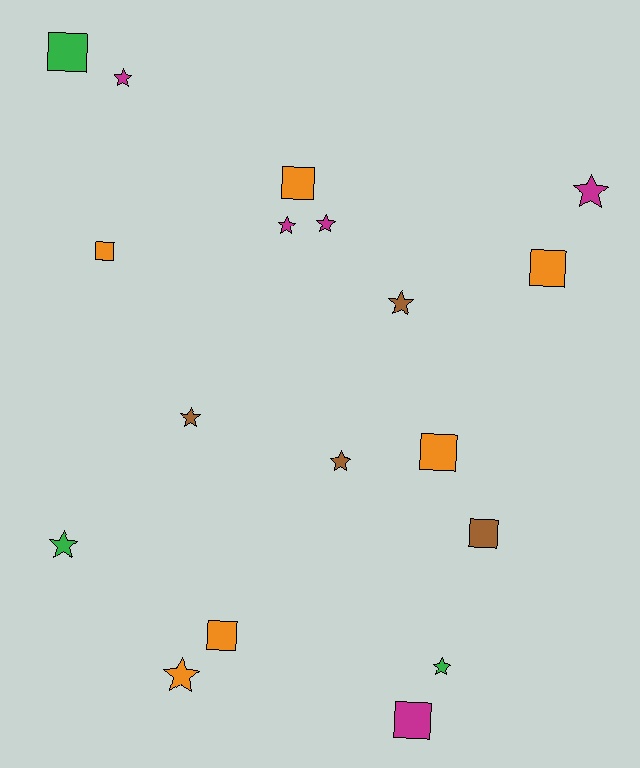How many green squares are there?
There is 1 green square.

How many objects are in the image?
There are 18 objects.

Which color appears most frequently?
Orange, with 6 objects.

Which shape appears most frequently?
Star, with 10 objects.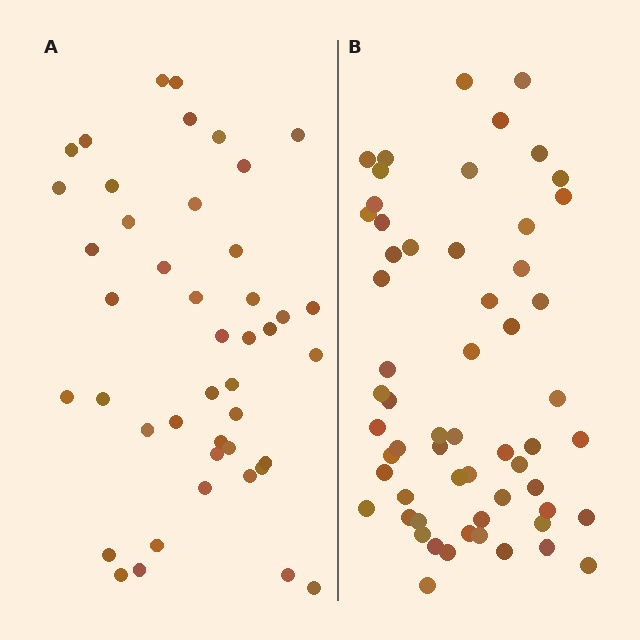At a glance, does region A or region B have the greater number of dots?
Region B (the right region) has more dots.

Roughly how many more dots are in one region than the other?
Region B has approximately 15 more dots than region A.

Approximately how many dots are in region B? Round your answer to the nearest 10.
About 60 dots. (The exact count is 59, which rounds to 60.)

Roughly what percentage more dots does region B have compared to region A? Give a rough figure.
About 35% more.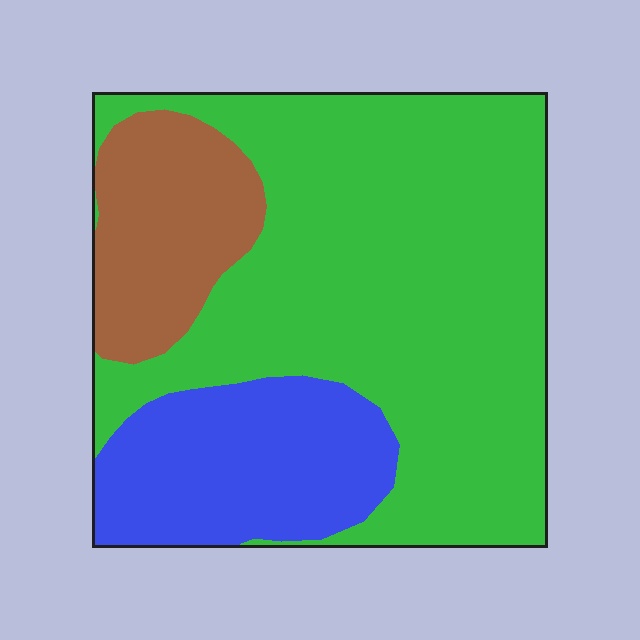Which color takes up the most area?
Green, at roughly 65%.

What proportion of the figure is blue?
Blue covers around 20% of the figure.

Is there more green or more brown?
Green.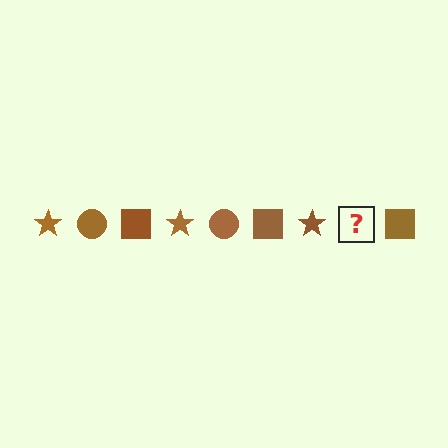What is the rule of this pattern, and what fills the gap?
The rule is that the pattern cycles through star, circle, square shapes in brown. The gap should be filled with a brown circle.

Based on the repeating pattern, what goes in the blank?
The blank should be a brown circle.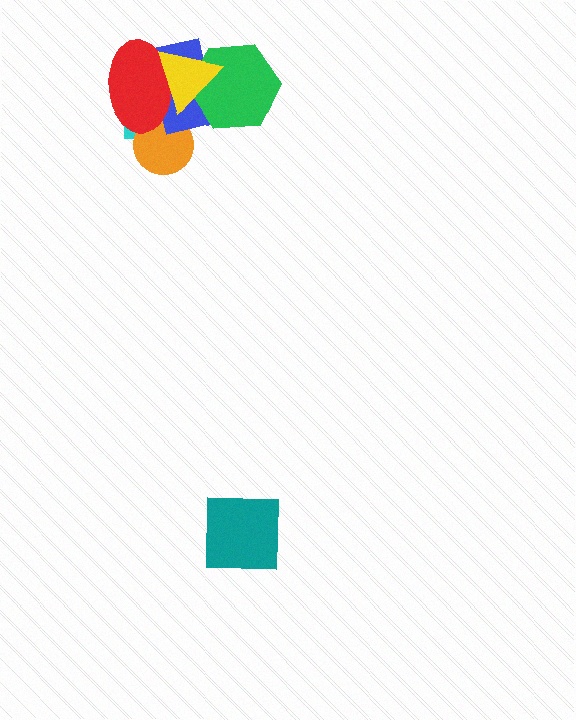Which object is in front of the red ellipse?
The yellow triangle is in front of the red ellipse.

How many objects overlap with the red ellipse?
4 objects overlap with the red ellipse.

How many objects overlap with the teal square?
0 objects overlap with the teal square.